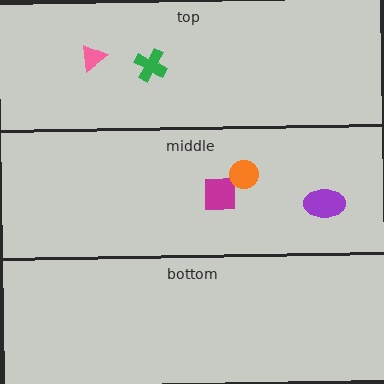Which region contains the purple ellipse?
The middle region.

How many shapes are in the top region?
2.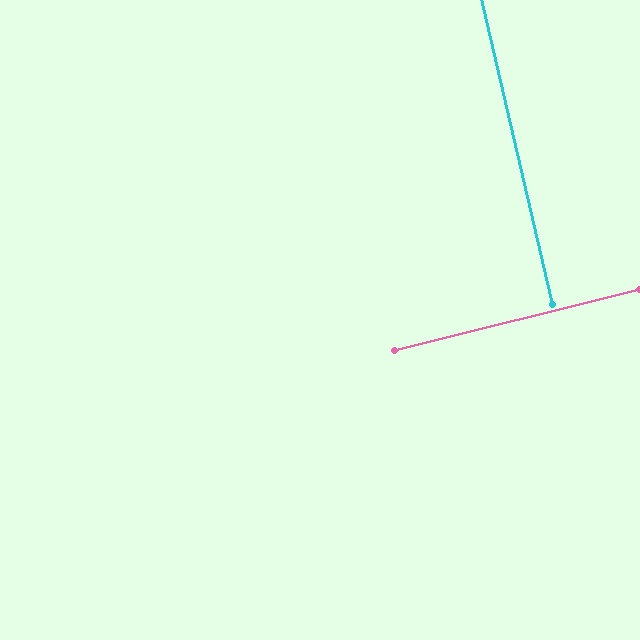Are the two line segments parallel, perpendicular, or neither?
Perpendicular — they meet at approximately 89°.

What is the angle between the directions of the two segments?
Approximately 89 degrees.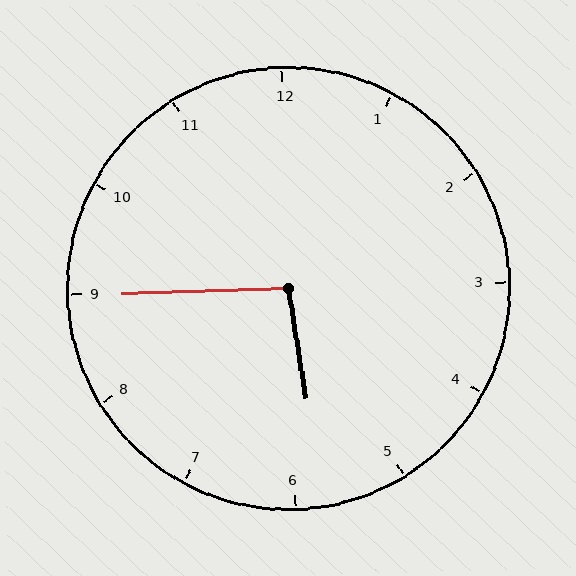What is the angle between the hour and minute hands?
Approximately 98 degrees.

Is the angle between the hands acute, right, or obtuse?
It is obtuse.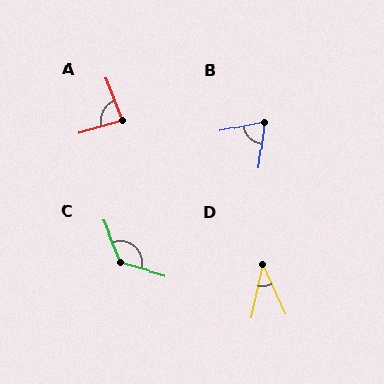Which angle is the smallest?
D, at approximately 38 degrees.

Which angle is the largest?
C, at approximately 128 degrees.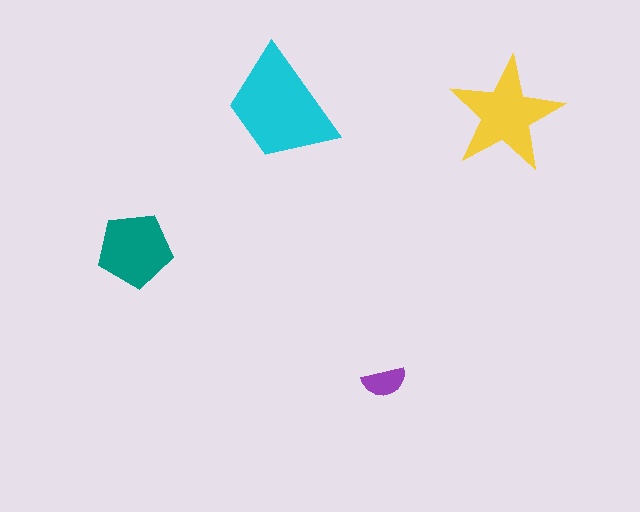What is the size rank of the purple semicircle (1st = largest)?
4th.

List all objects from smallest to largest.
The purple semicircle, the teal pentagon, the yellow star, the cyan trapezoid.